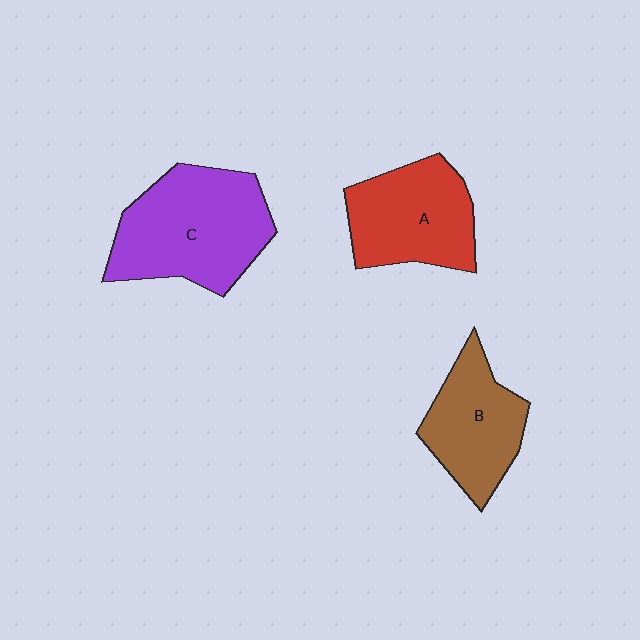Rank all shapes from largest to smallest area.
From largest to smallest: C (purple), A (red), B (brown).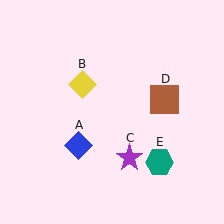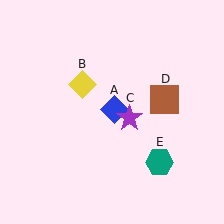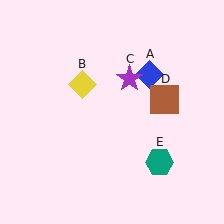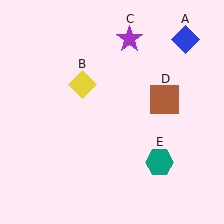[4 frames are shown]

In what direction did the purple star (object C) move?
The purple star (object C) moved up.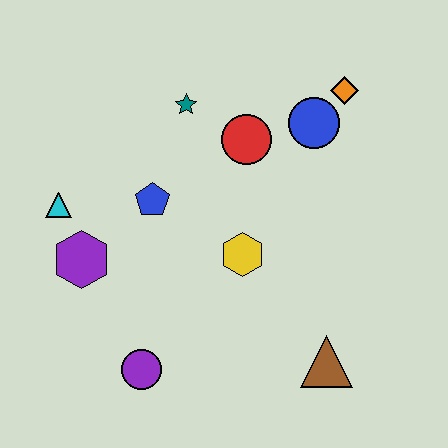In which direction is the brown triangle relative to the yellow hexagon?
The brown triangle is below the yellow hexagon.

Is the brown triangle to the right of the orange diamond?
No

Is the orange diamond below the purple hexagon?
No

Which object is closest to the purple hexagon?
The cyan triangle is closest to the purple hexagon.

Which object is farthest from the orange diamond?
The purple circle is farthest from the orange diamond.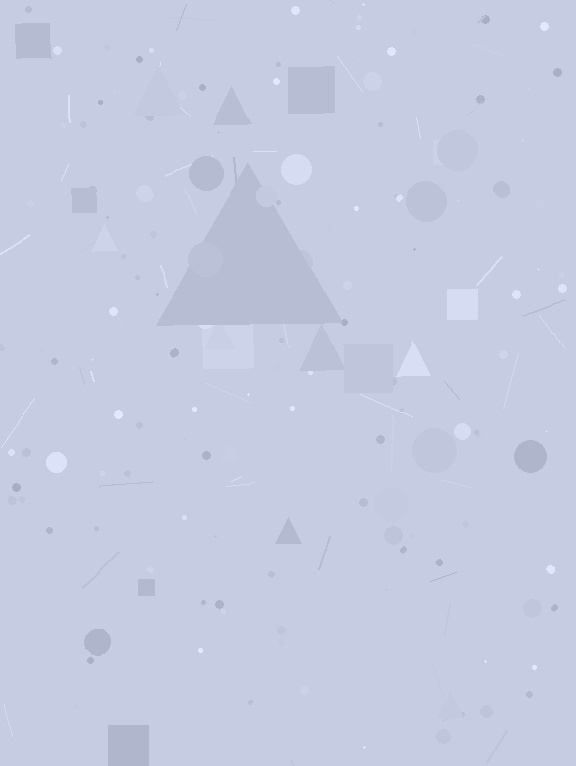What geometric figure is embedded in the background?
A triangle is embedded in the background.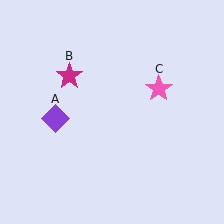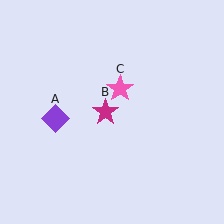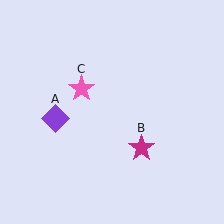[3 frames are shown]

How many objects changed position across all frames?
2 objects changed position: magenta star (object B), pink star (object C).